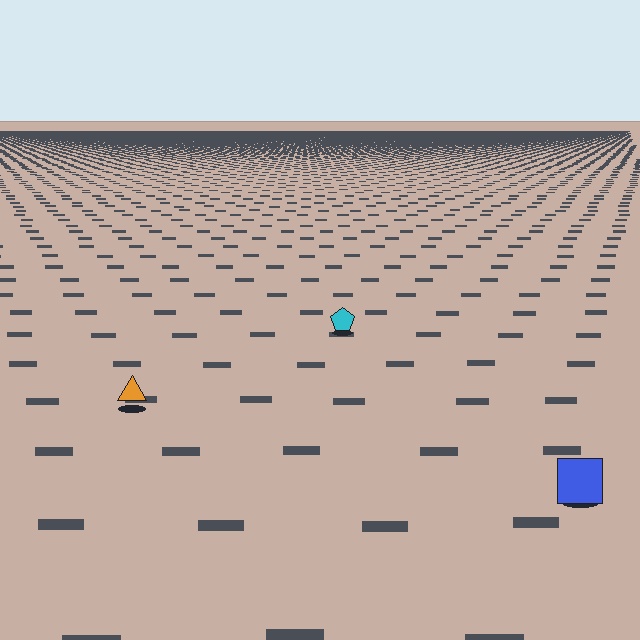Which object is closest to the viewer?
The blue square is closest. The texture marks near it are larger and more spread out.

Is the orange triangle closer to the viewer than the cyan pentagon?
Yes. The orange triangle is closer — you can tell from the texture gradient: the ground texture is coarser near it.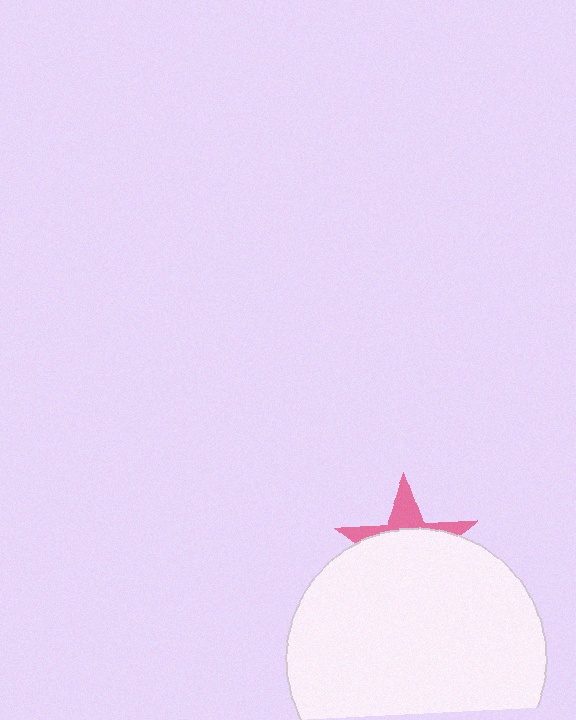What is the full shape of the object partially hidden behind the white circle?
The partially hidden object is a pink star.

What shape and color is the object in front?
The object in front is a white circle.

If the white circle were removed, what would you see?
You would see the complete pink star.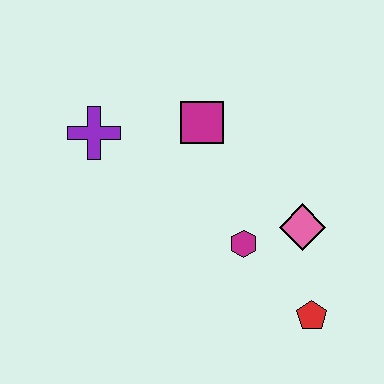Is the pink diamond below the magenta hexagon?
No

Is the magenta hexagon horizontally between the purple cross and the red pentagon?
Yes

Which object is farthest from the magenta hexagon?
The purple cross is farthest from the magenta hexagon.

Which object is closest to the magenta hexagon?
The pink diamond is closest to the magenta hexagon.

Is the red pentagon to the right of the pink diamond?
Yes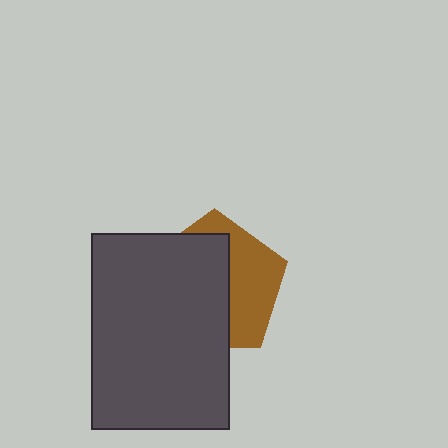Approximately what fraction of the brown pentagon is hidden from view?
Roughly 59% of the brown pentagon is hidden behind the dark gray rectangle.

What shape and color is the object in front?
The object in front is a dark gray rectangle.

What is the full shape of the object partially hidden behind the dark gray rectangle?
The partially hidden object is a brown pentagon.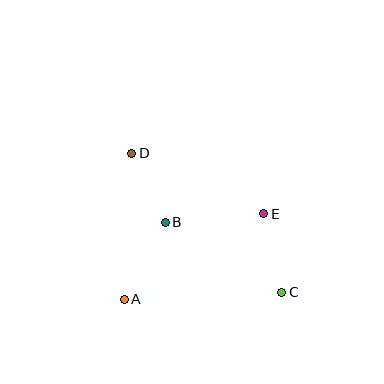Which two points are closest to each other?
Points B and D are closest to each other.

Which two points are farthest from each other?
Points C and D are farthest from each other.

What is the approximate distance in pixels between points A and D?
The distance between A and D is approximately 146 pixels.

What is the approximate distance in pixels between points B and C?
The distance between B and C is approximately 136 pixels.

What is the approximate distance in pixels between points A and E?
The distance between A and E is approximately 163 pixels.